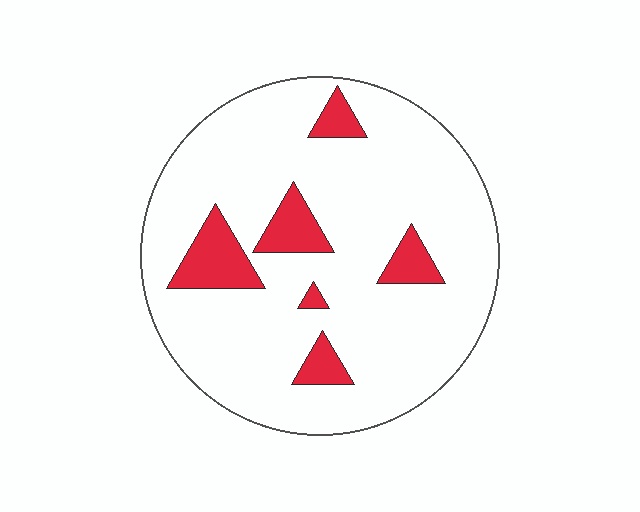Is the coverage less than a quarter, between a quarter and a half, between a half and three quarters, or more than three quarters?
Less than a quarter.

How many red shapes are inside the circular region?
6.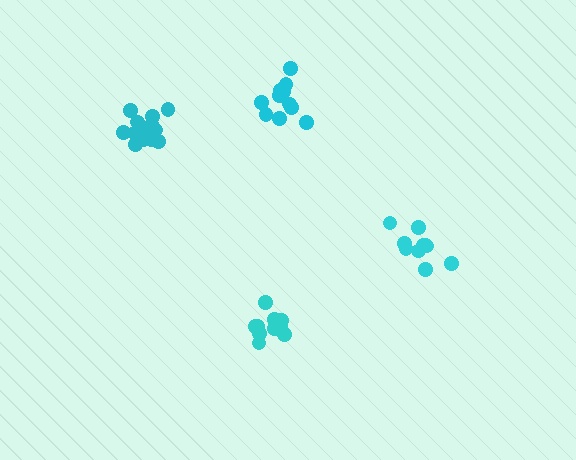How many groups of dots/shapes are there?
There are 4 groups.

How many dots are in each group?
Group 1: 11 dots, Group 2: 10 dots, Group 3: 11 dots, Group 4: 15 dots (47 total).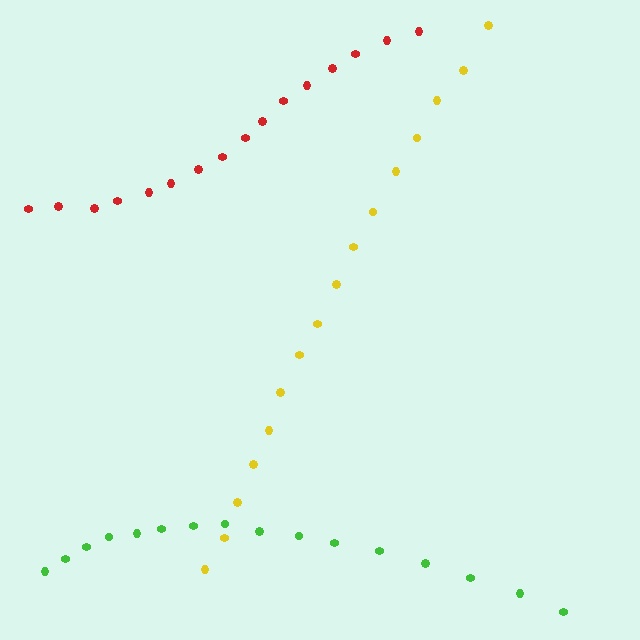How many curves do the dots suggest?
There are 3 distinct paths.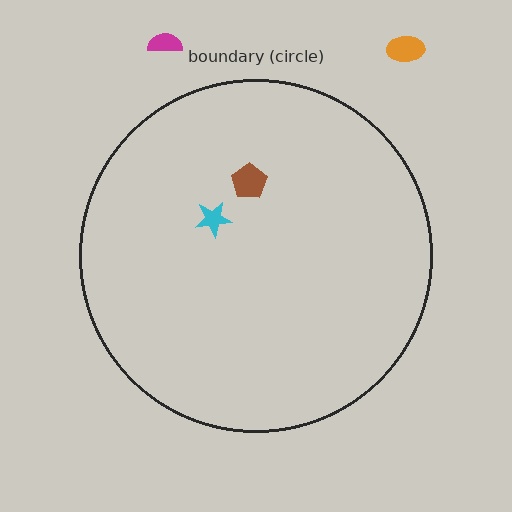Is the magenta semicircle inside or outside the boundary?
Outside.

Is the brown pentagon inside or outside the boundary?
Inside.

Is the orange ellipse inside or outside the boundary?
Outside.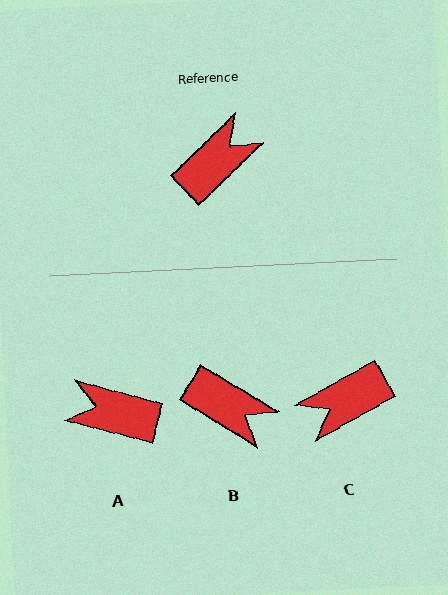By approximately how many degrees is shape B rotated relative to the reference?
Approximately 75 degrees clockwise.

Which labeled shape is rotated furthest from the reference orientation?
C, about 165 degrees away.